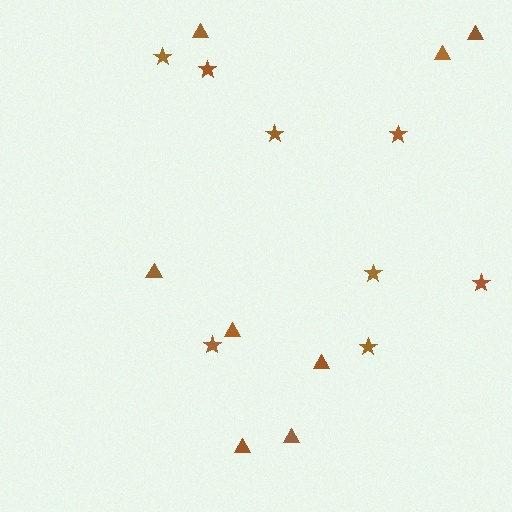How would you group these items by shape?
There are 2 groups: one group of triangles (8) and one group of stars (8).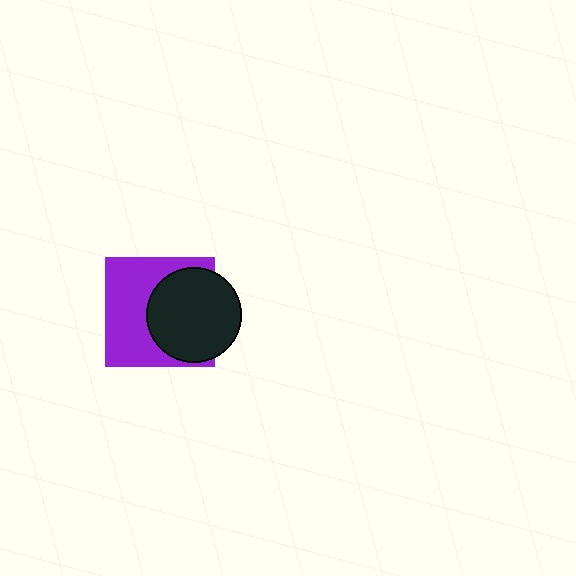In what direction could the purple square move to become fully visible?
The purple square could move left. That would shift it out from behind the black circle entirely.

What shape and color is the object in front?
The object in front is a black circle.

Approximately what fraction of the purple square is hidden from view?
Roughly 46% of the purple square is hidden behind the black circle.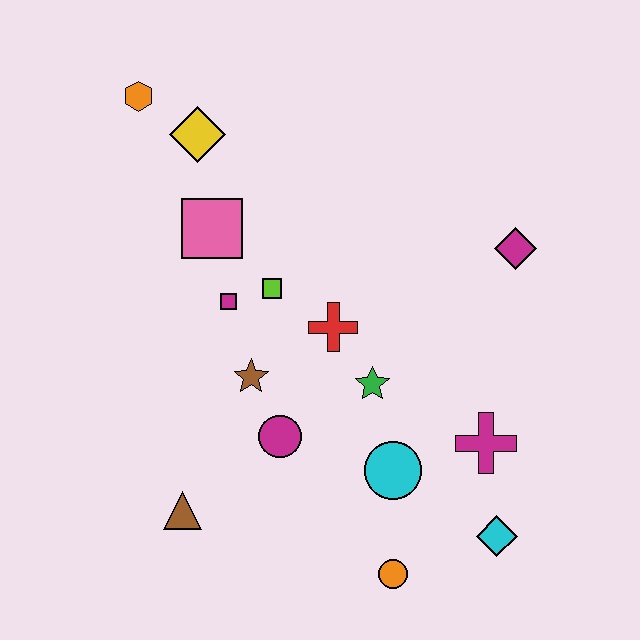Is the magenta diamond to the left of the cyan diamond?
No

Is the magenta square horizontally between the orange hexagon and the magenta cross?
Yes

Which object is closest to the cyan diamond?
The magenta cross is closest to the cyan diamond.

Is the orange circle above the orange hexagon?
No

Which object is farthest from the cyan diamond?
The orange hexagon is farthest from the cyan diamond.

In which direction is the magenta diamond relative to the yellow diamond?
The magenta diamond is to the right of the yellow diamond.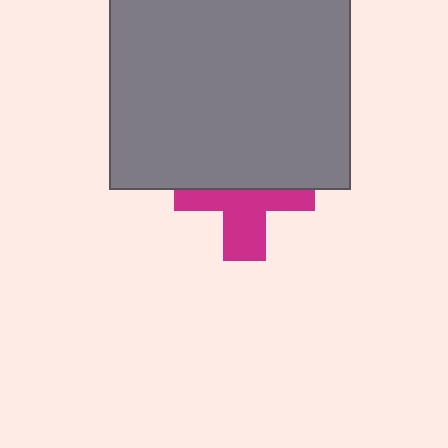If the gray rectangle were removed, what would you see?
You would see the complete magenta cross.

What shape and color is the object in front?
The object in front is a gray rectangle.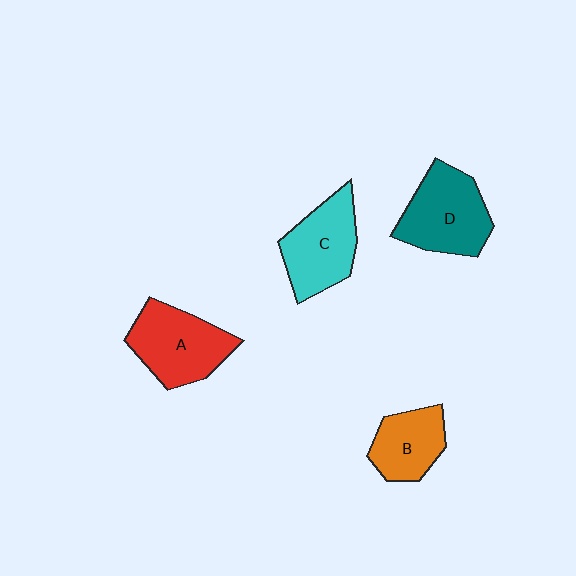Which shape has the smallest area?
Shape B (orange).